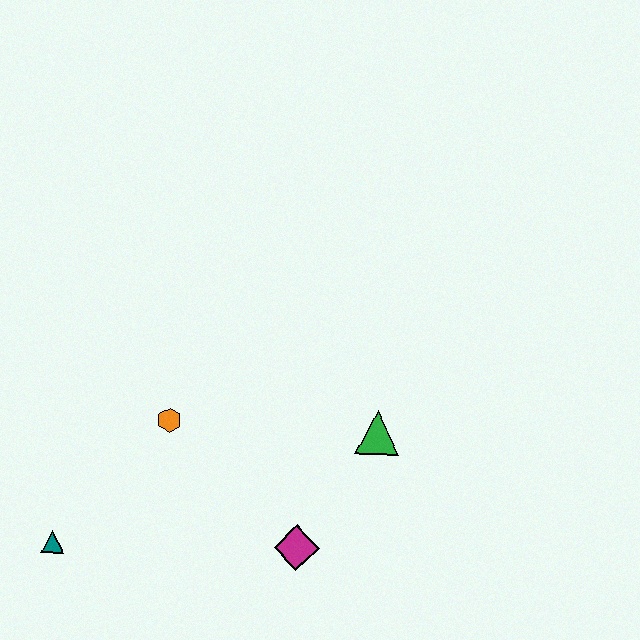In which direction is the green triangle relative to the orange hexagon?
The green triangle is to the right of the orange hexagon.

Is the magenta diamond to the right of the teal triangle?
Yes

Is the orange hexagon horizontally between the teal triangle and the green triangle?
Yes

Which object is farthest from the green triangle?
The teal triangle is farthest from the green triangle.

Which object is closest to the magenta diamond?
The green triangle is closest to the magenta diamond.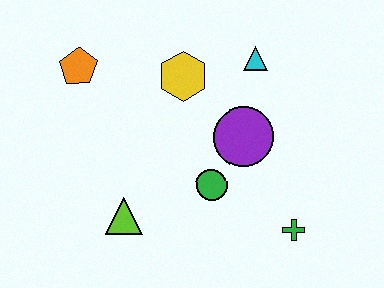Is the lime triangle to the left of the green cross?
Yes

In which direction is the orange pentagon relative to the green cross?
The orange pentagon is to the left of the green cross.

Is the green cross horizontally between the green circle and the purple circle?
No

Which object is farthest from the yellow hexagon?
The green cross is farthest from the yellow hexagon.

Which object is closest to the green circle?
The purple circle is closest to the green circle.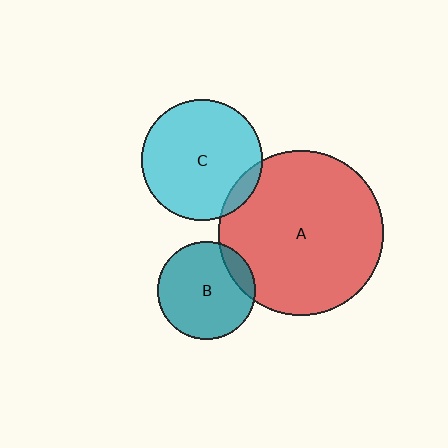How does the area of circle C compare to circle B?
Approximately 1.5 times.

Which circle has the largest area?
Circle A (red).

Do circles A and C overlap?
Yes.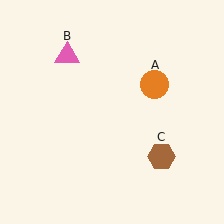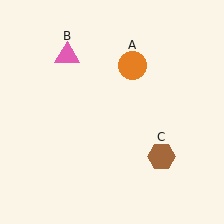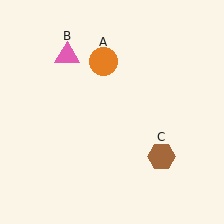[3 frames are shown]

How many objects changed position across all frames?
1 object changed position: orange circle (object A).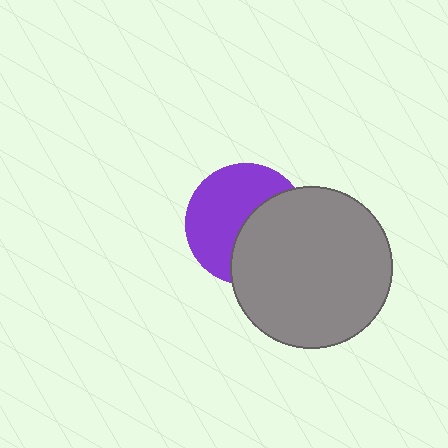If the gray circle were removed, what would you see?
You would see the complete purple circle.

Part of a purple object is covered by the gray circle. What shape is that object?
It is a circle.